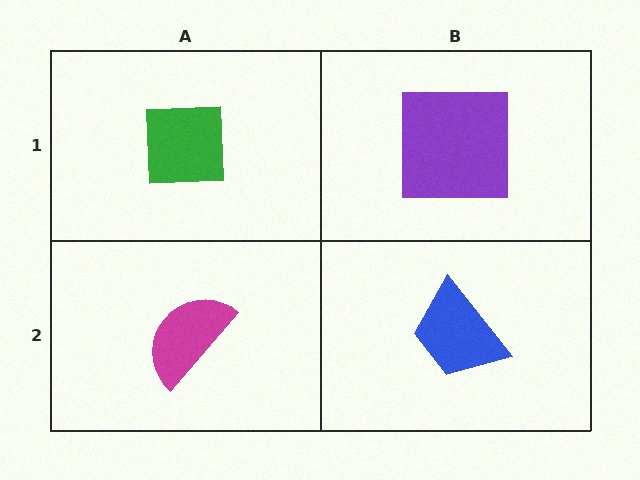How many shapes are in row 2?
2 shapes.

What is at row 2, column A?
A magenta semicircle.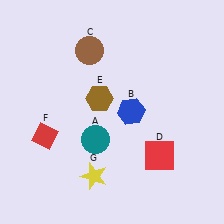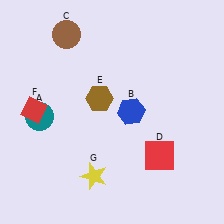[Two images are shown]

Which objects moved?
The objects that moved are: the teal circle (A), the brown circle (C), the red diamond (F).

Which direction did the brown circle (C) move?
The brown circle (C) moved left.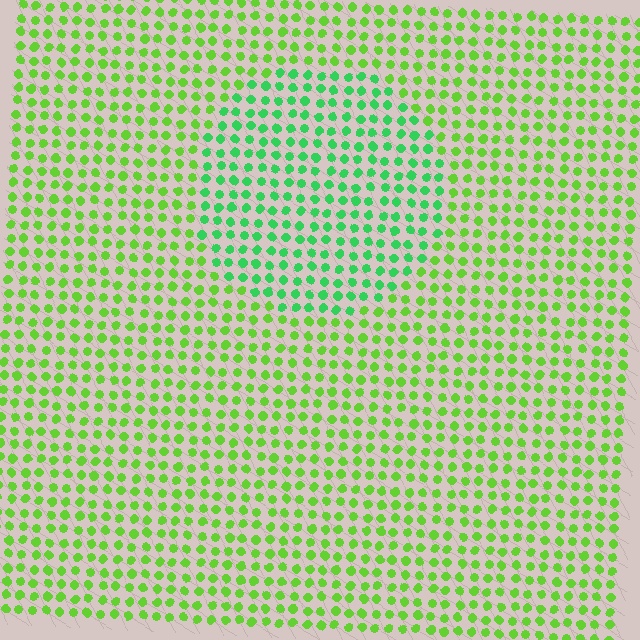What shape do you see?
I see a circle.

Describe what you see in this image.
The image is filled with small lime elements in a uniform arrangement. A circle-shaped region is visible where the elements are tinted to a slightly different hue, forming a subtle color boundary.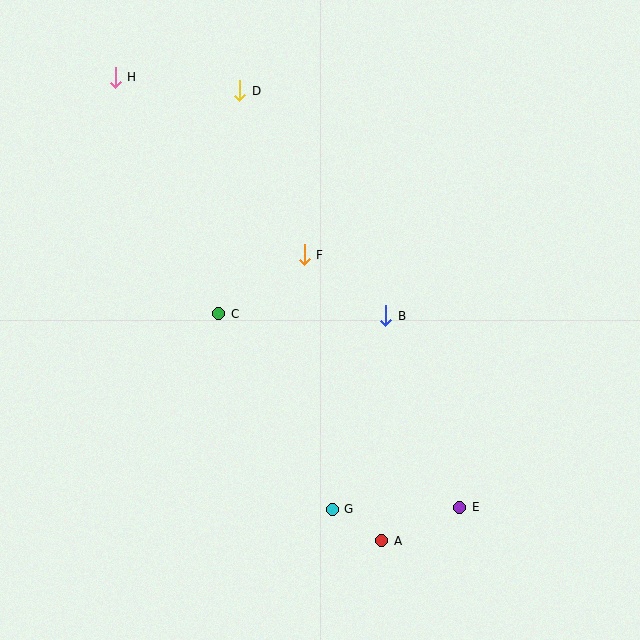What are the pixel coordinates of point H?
Point H is at (115, 77).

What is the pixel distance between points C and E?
The distance between C and E is 309 pixels.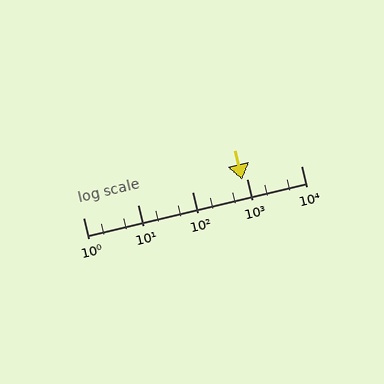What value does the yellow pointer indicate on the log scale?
The pointer indicates approximately 830.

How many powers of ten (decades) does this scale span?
The scale spans 4 decades, from 1 to 10000.